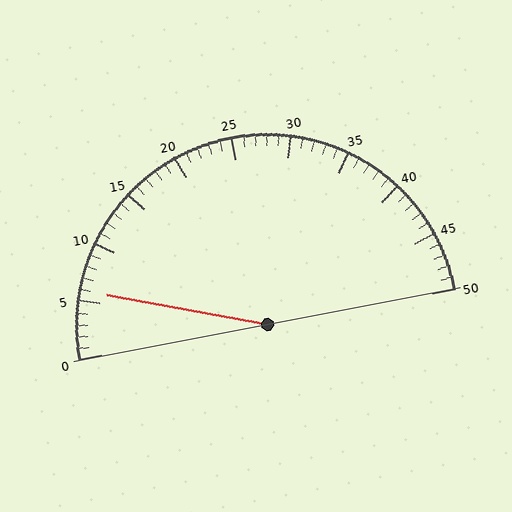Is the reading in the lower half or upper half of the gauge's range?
The reading is in the lower half of the range (0 to 50).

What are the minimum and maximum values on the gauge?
The gauge ranges from 0 to 50.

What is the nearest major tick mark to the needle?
The nearest major tick mark is 5.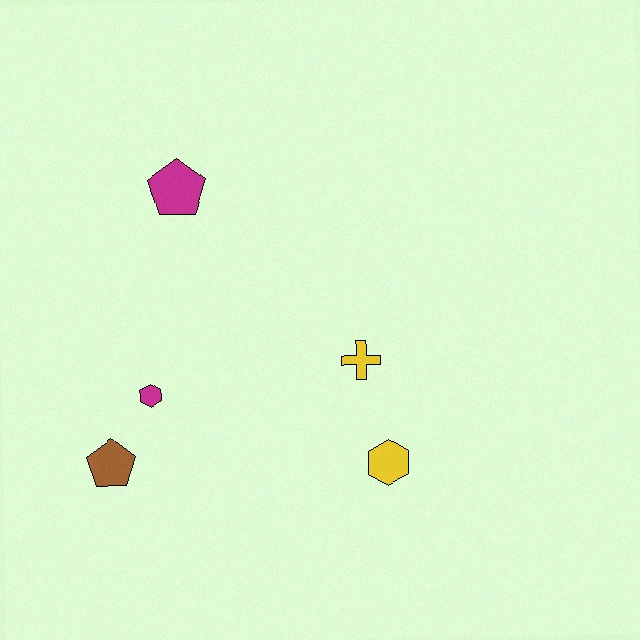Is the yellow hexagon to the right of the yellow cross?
Yes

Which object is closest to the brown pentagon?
The magenta hexagon is closest to the brown pentagon.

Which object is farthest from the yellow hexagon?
The magenta pentagon is farthest from the yellow hexagon.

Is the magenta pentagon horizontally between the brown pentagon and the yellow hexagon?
Yes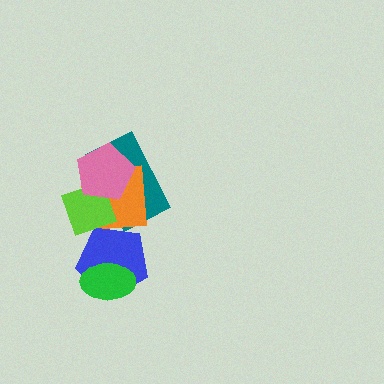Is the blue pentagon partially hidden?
Yes, it is partially covered by another shape.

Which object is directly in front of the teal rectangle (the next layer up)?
The orange square is directly in front of the teal rectangle.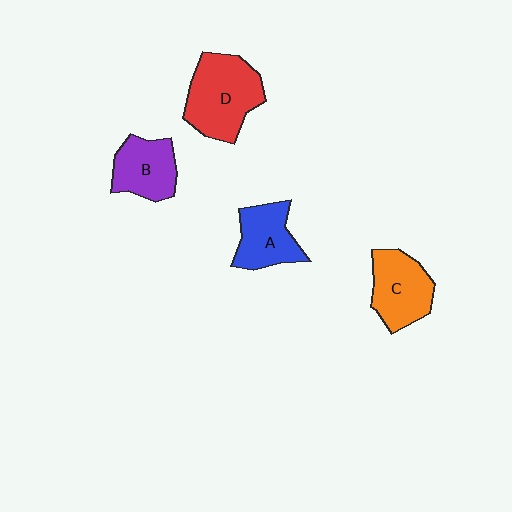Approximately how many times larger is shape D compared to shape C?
Approximately 1.3 times.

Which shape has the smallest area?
Shape B (purple).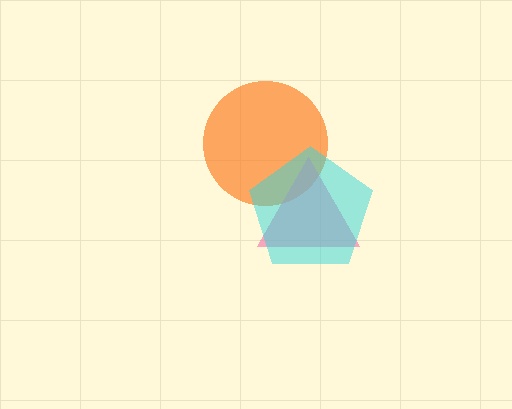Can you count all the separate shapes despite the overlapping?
Yes, there are 3 separate shapes.